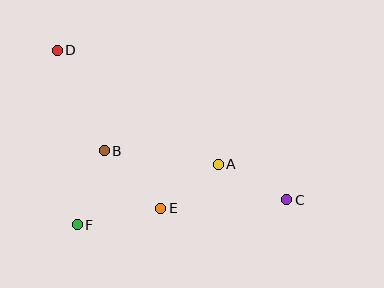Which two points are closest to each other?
Points A and E are closest to each other.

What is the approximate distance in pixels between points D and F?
The distance between D and F is approximately 176 pixels.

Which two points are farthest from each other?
Points C and D are farthest from each other.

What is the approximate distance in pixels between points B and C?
The distance between B and C is approximately 189 pixels.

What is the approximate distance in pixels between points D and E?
The distance between D and E is approximately 189 pixels.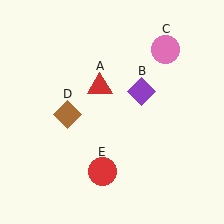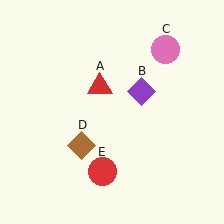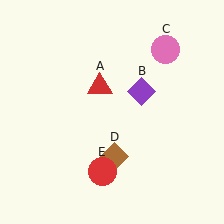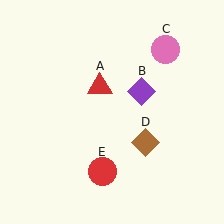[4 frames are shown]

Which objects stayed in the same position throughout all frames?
Red triangle (object A) and purple diamond (object B) and pink circle (object C) and red circle (object E) remained stationary.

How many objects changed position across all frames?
1 object changed position: brown diamond (object D).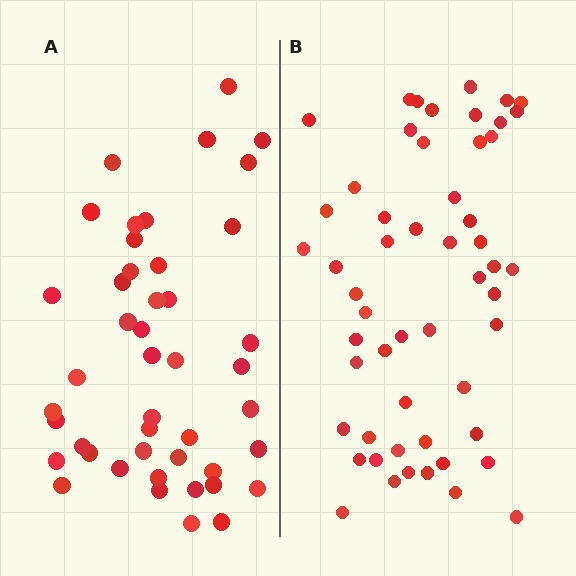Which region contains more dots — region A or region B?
Region B (the right region) has more dots.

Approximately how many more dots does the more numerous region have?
Region B has roughly 8 or so more dots than region A.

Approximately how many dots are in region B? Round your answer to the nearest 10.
About 50 dots. (The exact count is 54, which rounds to 50.)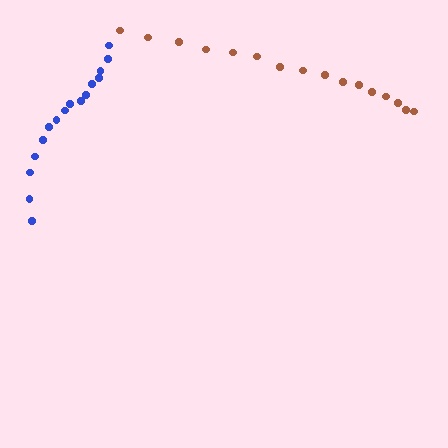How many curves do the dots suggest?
There are 2 distinct paths.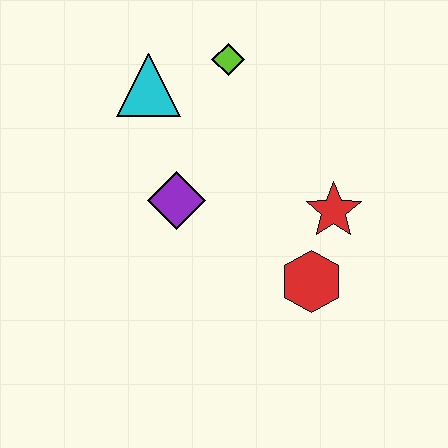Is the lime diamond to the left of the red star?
Yes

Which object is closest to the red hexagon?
The red star is closest to the red hexagon.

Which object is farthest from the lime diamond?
The red hexagon is farthest from the lime diamond.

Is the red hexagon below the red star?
Yes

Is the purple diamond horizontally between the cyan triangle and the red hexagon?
Yes